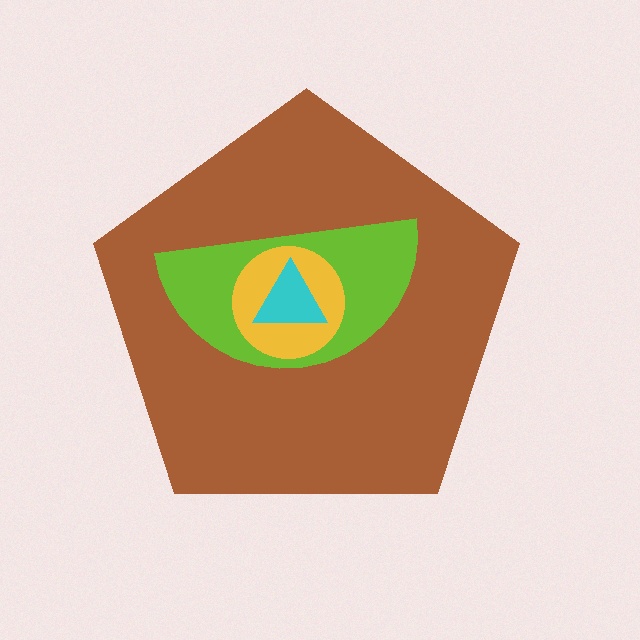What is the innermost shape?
The cyan triangle.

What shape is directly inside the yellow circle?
The cyan triangle.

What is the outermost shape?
The brown pentagon.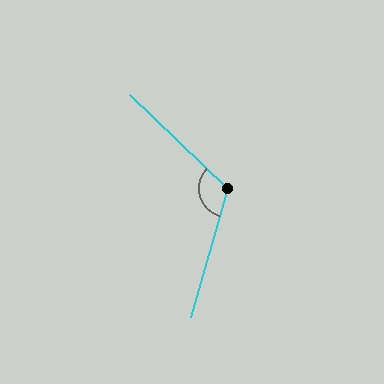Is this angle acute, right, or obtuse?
It is obtuse.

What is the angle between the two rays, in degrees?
Approximately 118 degrees.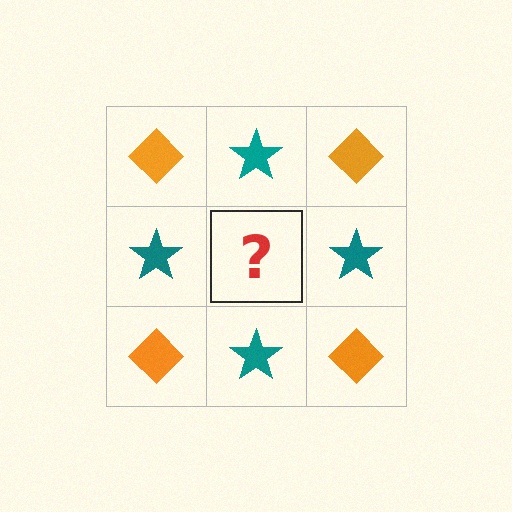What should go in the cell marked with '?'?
The missing cell should contain an orange diamond.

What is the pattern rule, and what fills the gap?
The rule is that it alternates orange diamond and teal star in a checkerboard pattern. The gap should be filled with an orange diamond.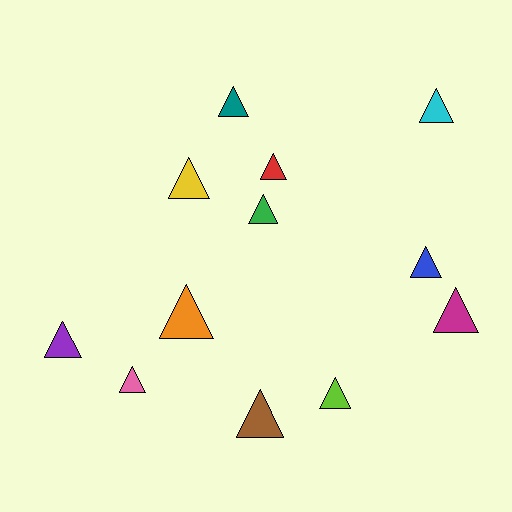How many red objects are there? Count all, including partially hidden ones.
There is 1 red object.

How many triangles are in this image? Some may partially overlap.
There are 12 triangles.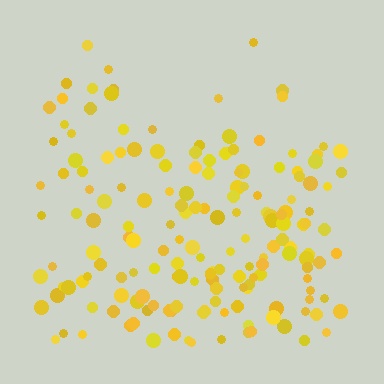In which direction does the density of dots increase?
From top to bottom, with the bottom side densest.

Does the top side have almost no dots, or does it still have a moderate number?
Still a moderate number, just noticeably fewer than the bottom.